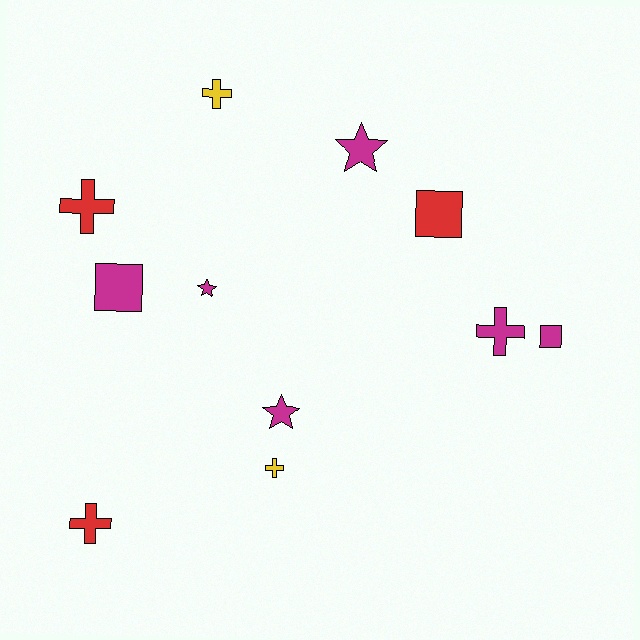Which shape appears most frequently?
Cross, with 5 objects.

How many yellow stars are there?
There are no yellow stars.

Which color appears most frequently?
Magenta, with 6 objects.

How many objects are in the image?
There are 11 objects.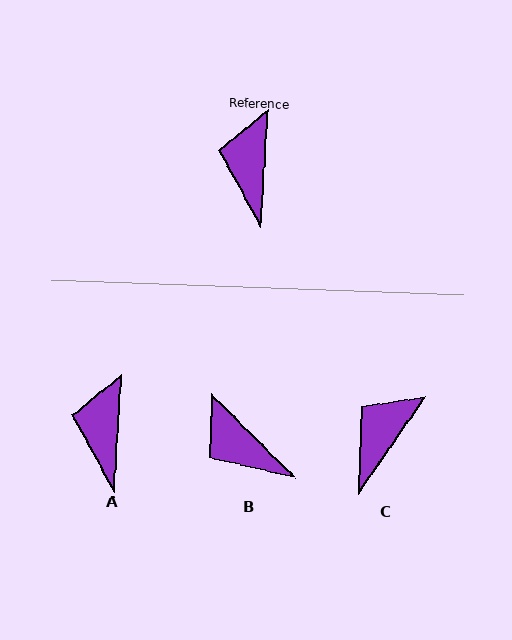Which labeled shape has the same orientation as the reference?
A.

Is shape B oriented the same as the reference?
No, it is off by about 49 degrees.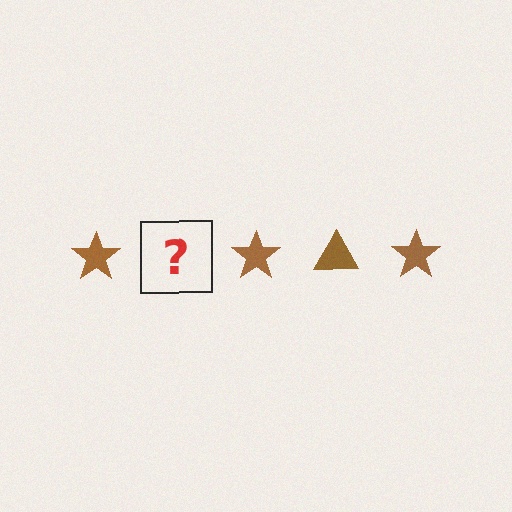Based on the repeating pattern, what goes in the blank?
The blank should be a brown triangle.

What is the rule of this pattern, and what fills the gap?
The rule is that the pattern cycles through star, triangle shapes in brown. The gap should be filled with a brown triangle.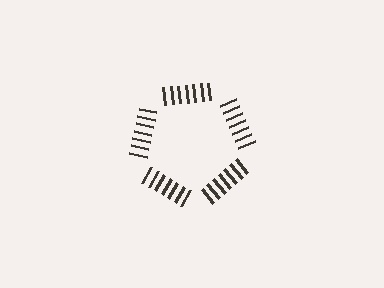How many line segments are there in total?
35 — 7 along each of the 5 edges.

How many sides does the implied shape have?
5 sides — the line-ends trace a pentagon.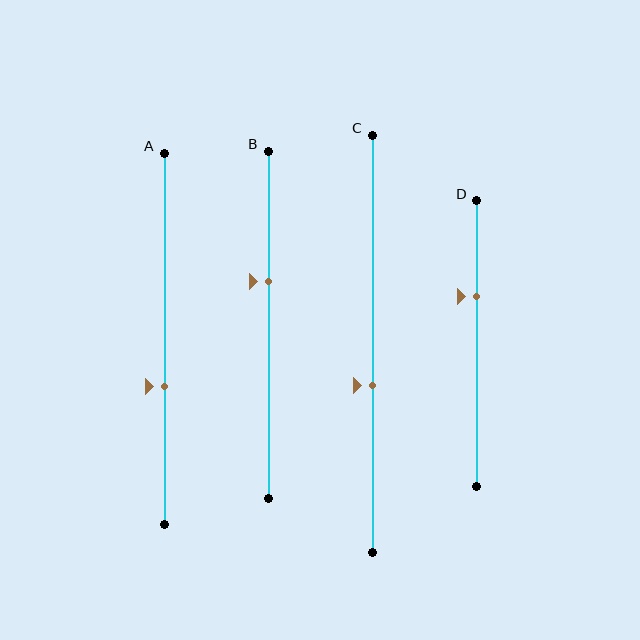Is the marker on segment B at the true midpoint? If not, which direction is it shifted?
No, the marker on segment B is shifted upward by about 13% of the segment length.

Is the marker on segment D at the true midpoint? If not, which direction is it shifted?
No, the marker on segment D is shifted upward by about 17% of the segment length.